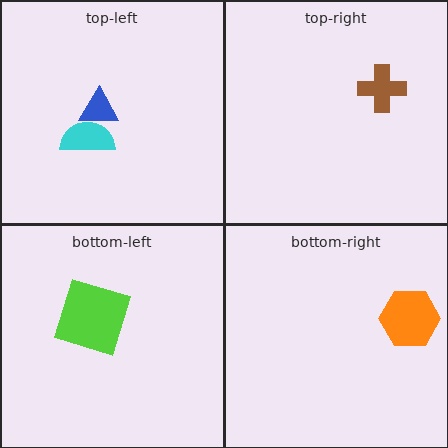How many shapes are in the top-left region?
2.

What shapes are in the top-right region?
The brown cross.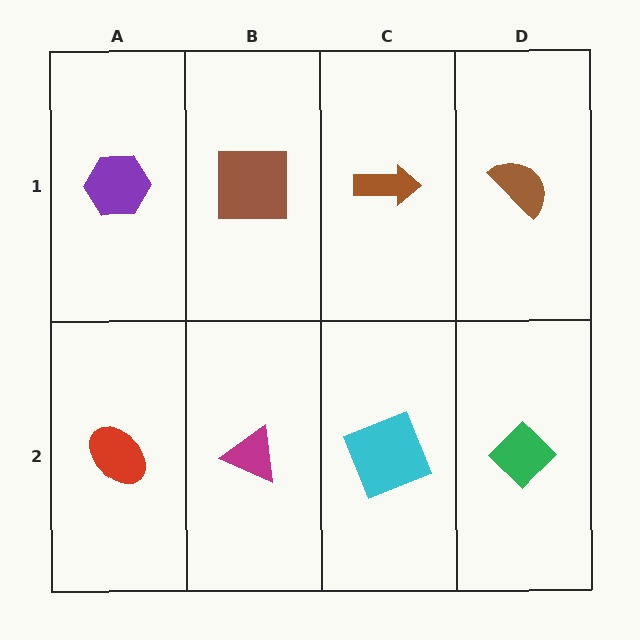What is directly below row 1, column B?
A magenta triangle.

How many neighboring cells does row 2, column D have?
2.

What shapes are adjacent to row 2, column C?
A brown arrow (row 1, column C), a magenta triangle (row 2, column B), a green diamond (row 2, column D).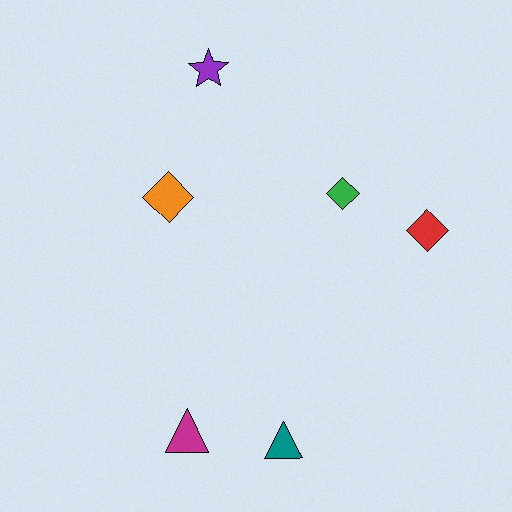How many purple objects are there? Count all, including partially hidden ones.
There is 1 purple object.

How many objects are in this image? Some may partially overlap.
There are 6 objects.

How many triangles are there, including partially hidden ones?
There are 2 triangles.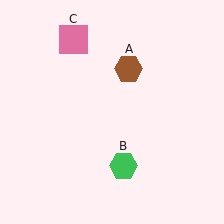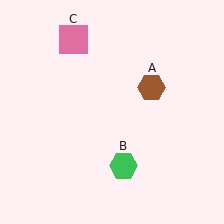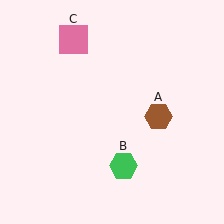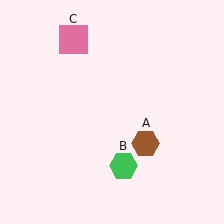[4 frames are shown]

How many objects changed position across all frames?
1 object changed position: brown hexagon (object A).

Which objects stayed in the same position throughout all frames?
Green hexagon (object B) and pink square (object C) remained stationary.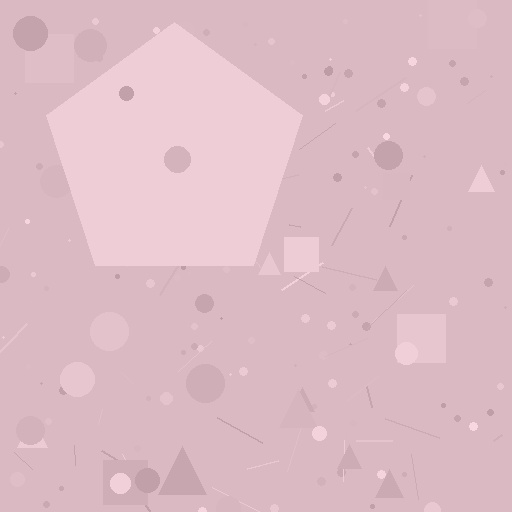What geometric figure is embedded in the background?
A pentagon is embedded in the background.